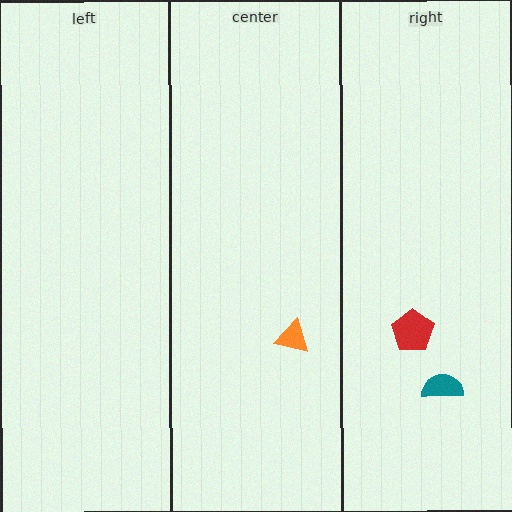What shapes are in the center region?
The orange triangle.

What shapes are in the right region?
The teal semicircle, the red pentagon.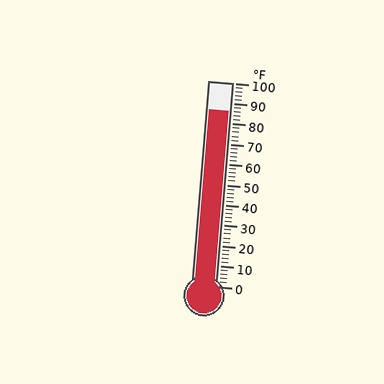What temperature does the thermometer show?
The thermometer shows approximately 86°F.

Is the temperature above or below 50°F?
The temperature is above 50°F.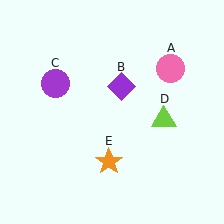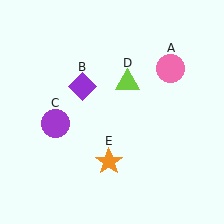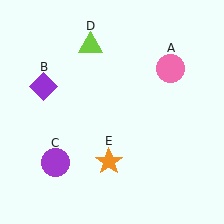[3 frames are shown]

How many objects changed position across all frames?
3 objects changed position: purple diamond (object B), purple circle (object C), lime triangle (object D).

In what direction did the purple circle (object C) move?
The purple circle (object C) moved down.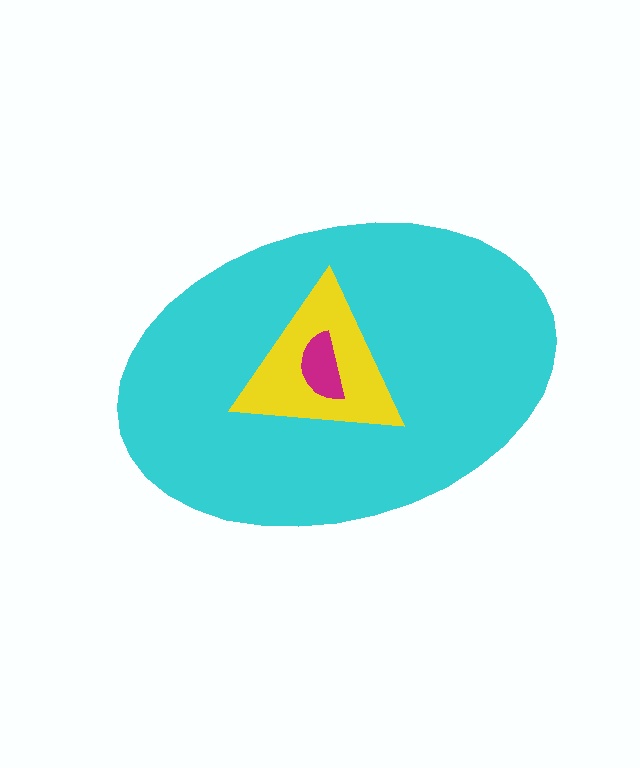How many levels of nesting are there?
3.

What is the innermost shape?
The magenta semicircle.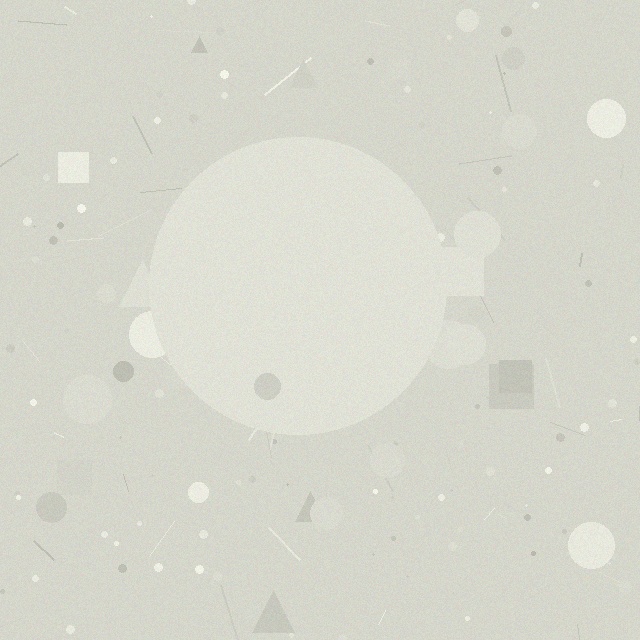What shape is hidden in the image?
A circle is hidden in the image.